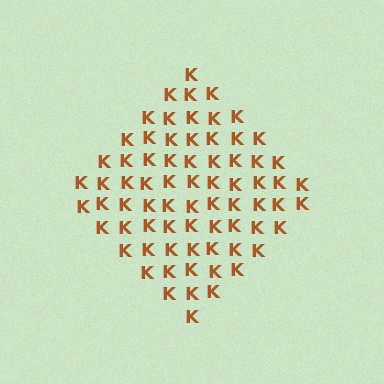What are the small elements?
The small elements are letter K's.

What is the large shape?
The large shape is a diamond.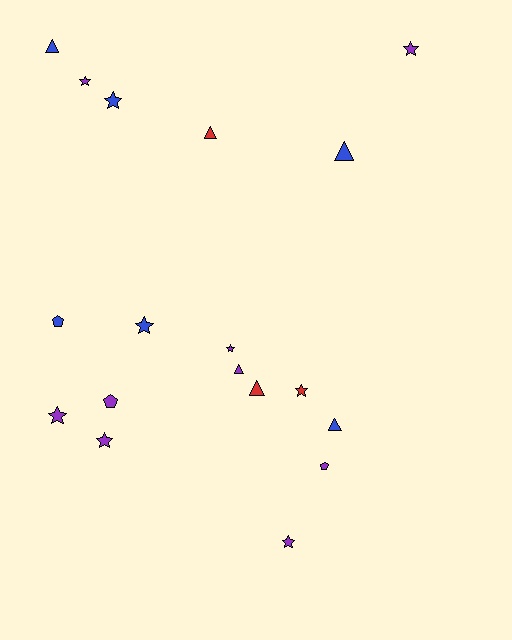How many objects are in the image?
There are 18 objects.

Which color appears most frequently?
Purple, with 9 objects.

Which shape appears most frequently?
Star, with 9 objects.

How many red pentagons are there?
There are no red pentagons.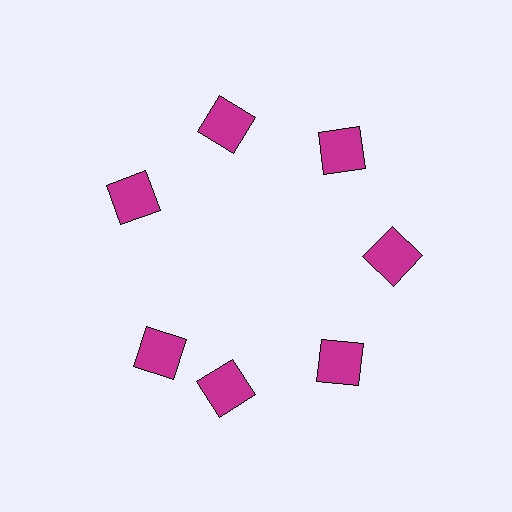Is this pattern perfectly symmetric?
No. The 7 magenta squares are arranged in a ring, but one element near the 8 o'clock position is rotated out of alignment along the ring, breaking the 7-fold rotational symmetry.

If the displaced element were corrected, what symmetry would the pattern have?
It would have 7-fold rotational symmetry — the pattern would map onto itself every 51 degrees.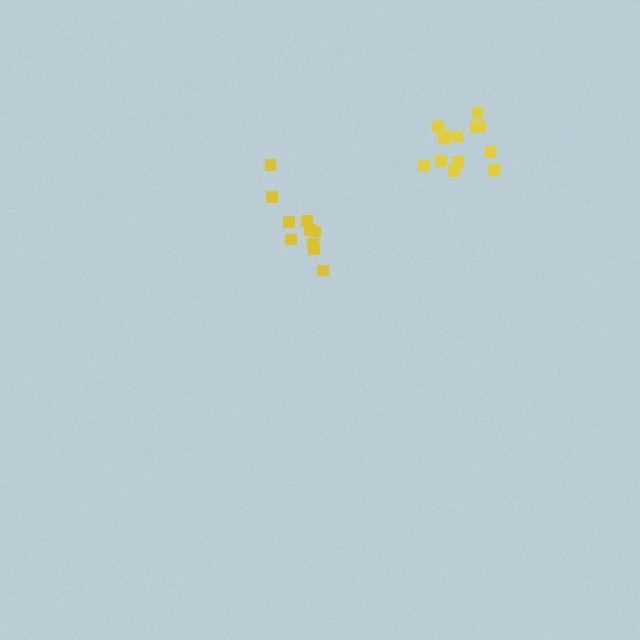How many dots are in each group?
Group 1: 10 dots, Group 2: 13 dots (23 total).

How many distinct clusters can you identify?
There are 2 distinct clusters.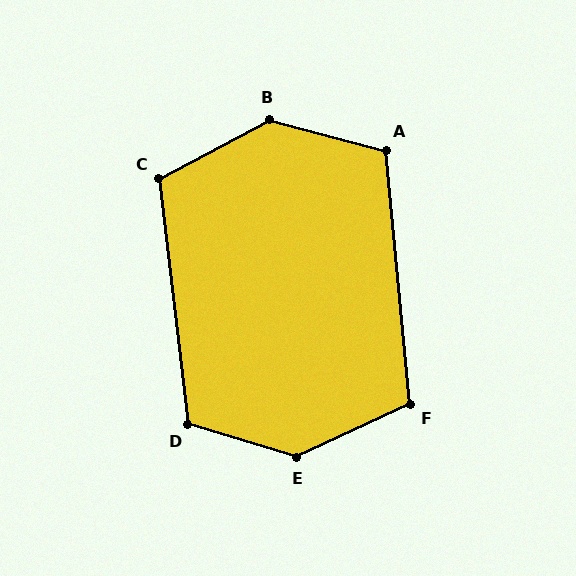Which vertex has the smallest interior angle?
F, at approximately 109 degrees.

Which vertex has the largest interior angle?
E, at approximately 139 degrees.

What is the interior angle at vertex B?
Approximately 137 degrees (obtuse).